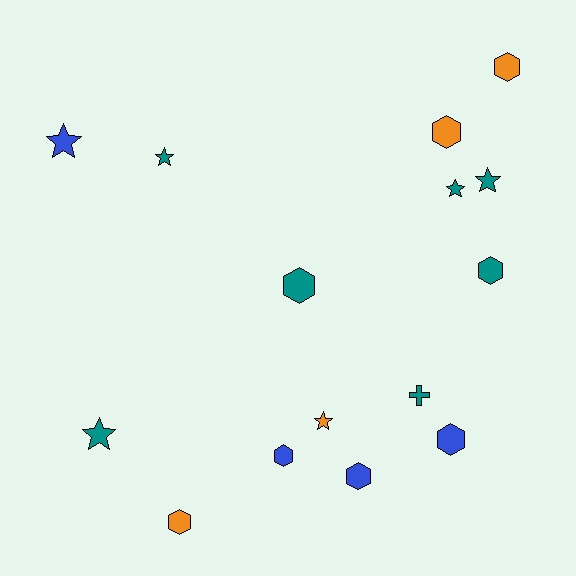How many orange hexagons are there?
There are 3 orange hexagons.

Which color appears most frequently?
Teal, with 7 objects.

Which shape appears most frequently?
Hexagon, with 8 objects.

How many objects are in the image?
There are 15 objects.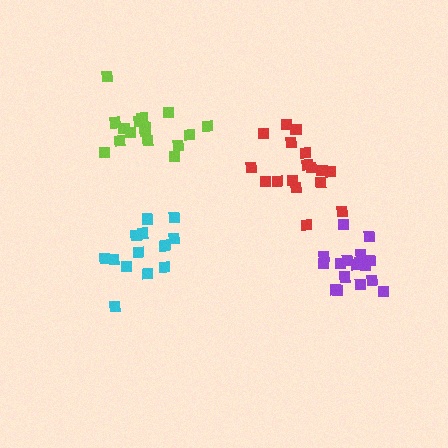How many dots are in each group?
Group 1: 14 dots, Group 2: 17 dots, Group 3: 18 dots, Group 4: 16 dots (65 total).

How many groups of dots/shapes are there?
There are 4 groups.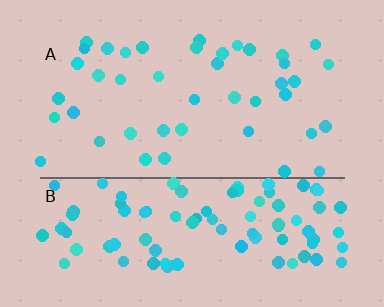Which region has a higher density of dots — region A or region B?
B (the bottom).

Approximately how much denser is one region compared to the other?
Approximately 2.4× — region B over region A.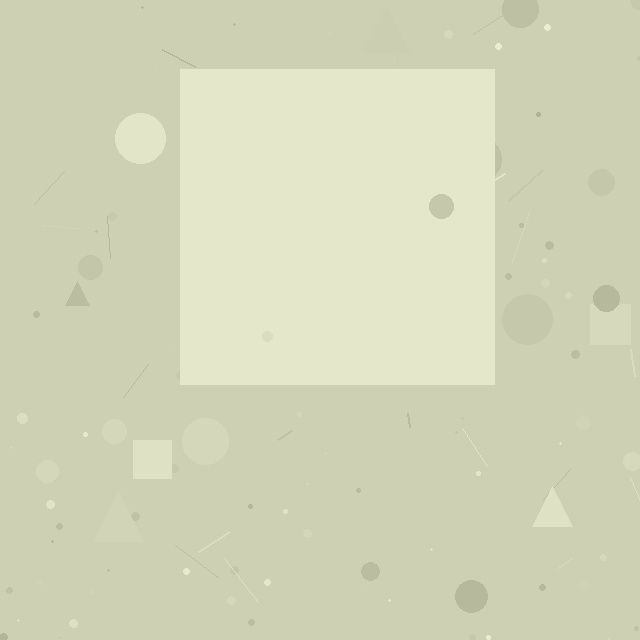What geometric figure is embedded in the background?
A square is embedded in the background.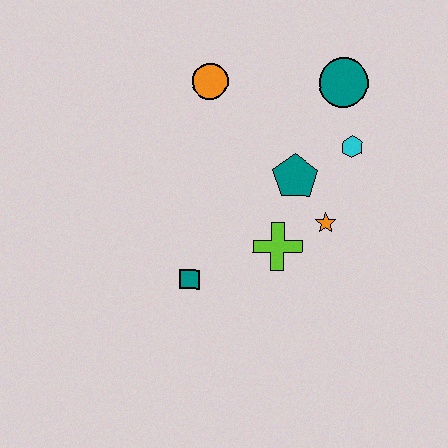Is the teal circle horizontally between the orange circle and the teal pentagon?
No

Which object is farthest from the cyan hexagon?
The teal square is farthest from the cyan hexagon.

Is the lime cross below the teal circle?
Yes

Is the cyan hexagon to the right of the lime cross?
Yes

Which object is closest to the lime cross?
The orange star is closest to the lime cross.